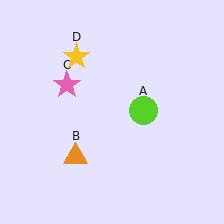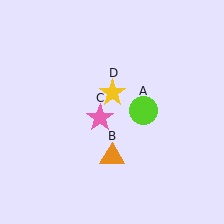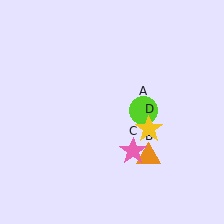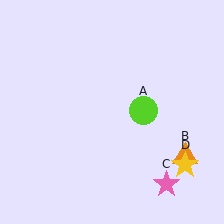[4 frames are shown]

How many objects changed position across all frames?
3 objects changed position: orange triangle (object B), pink star (object C), yellow star (object D).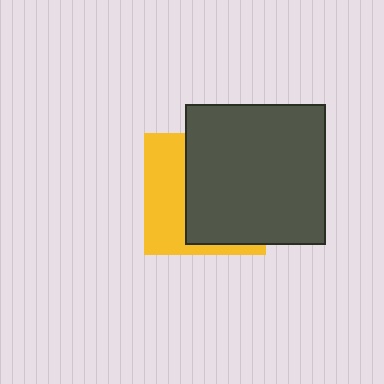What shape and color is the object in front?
The object in front is a dark gray square.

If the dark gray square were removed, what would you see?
You would see the complete yellow square.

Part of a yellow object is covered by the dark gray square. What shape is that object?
It is a square.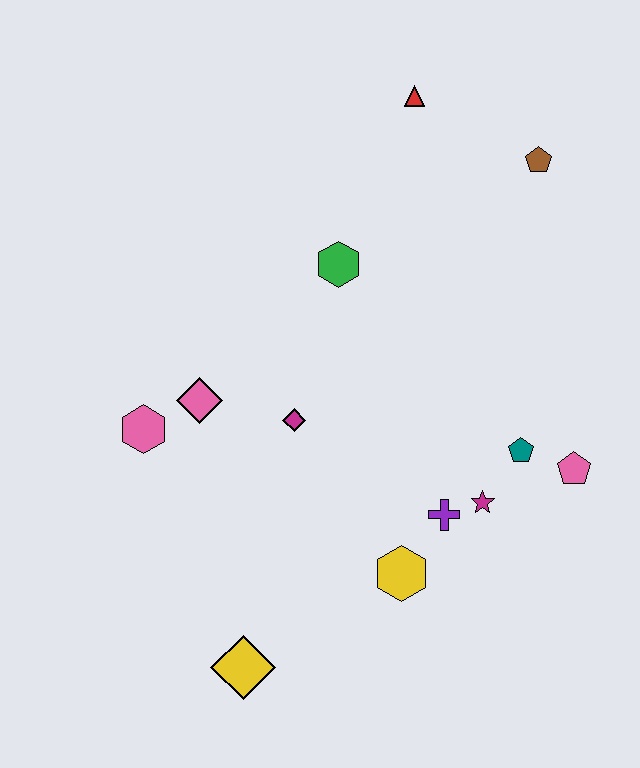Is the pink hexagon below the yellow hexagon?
No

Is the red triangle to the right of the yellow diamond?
Yes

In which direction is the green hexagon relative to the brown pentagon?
The green hexagon is to the left of the brown pentagon.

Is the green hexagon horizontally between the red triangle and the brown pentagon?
No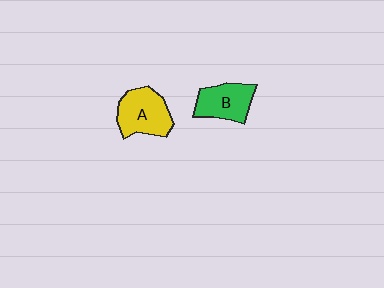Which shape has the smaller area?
Shape B (green).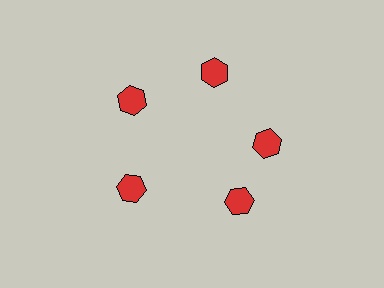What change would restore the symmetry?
The symmetry would be restored by rotating it back into even spacing with its neighbors so that all 5 hexagons sit at equal angles and equal distance from the center.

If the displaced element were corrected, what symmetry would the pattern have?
It would have 5-fold rotational symmetry — the pattern would map onto itself every 72 degrees.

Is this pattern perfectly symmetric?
No. The 5 red hexagons are arranged in a ring, but one element near the 5 o'clock position is rotated out of alignment along the ring, breaking the 5-fold rotational symmetry.